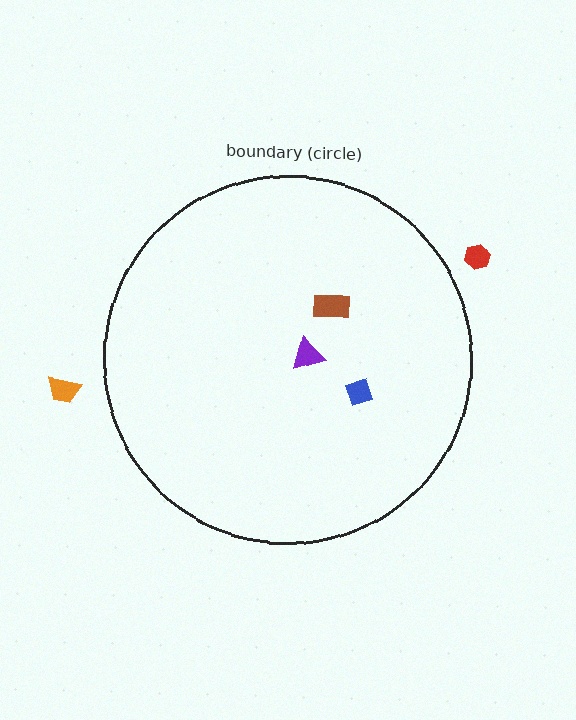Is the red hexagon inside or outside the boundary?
Outside.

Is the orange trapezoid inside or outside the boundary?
Outside.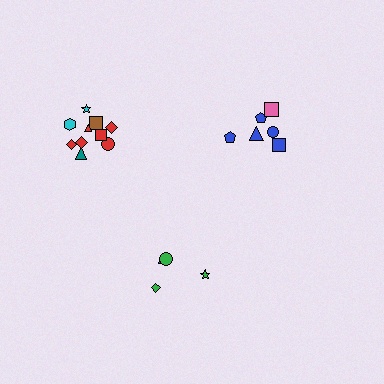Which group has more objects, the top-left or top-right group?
The top-left group.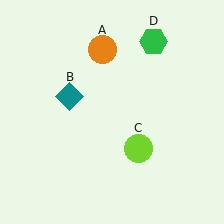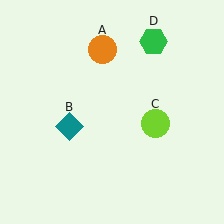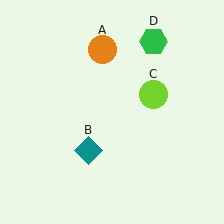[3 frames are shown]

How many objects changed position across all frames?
2 objects changed position: teal diamond (object B), lime circle (object C).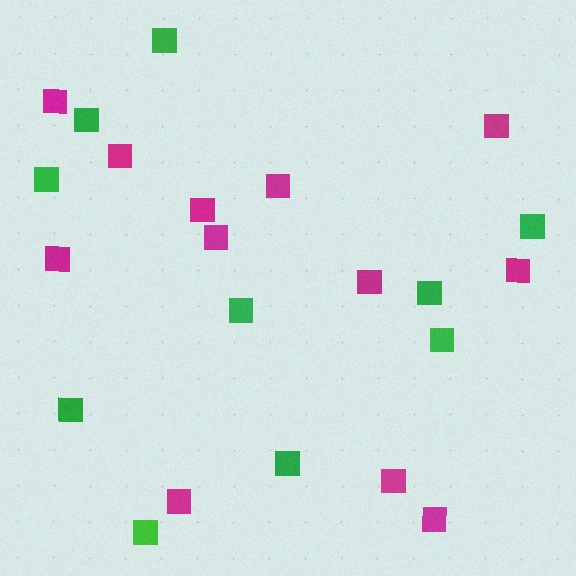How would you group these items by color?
There are 2 groups: one group of magenta squares (12) and one group of green squares (10).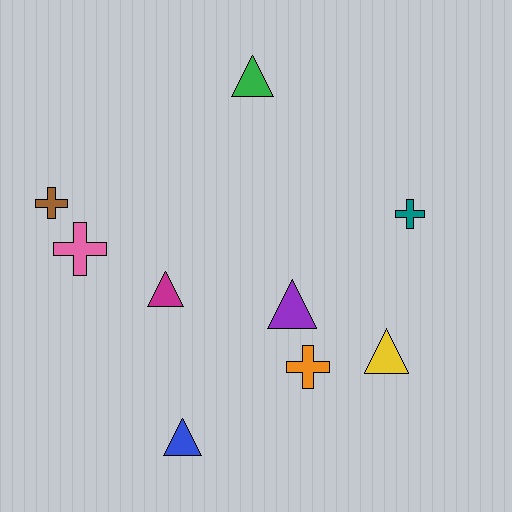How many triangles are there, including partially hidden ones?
There are 5 triangles.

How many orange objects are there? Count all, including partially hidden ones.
There is 1 orange object.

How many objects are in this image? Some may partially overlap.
There are 9 objects.